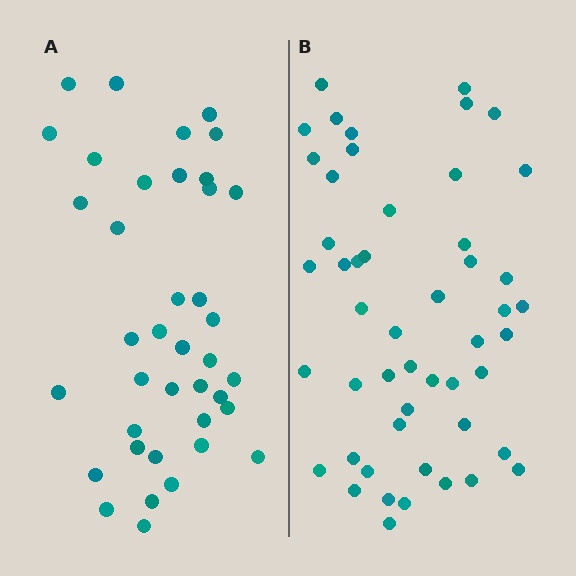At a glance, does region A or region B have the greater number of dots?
Region B (the right region) has more dots.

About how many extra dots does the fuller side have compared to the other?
Region B has roughly 12 or so more dots than region A.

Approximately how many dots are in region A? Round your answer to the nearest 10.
About 40 dots. (The exact count is 39, which rounds to 40.)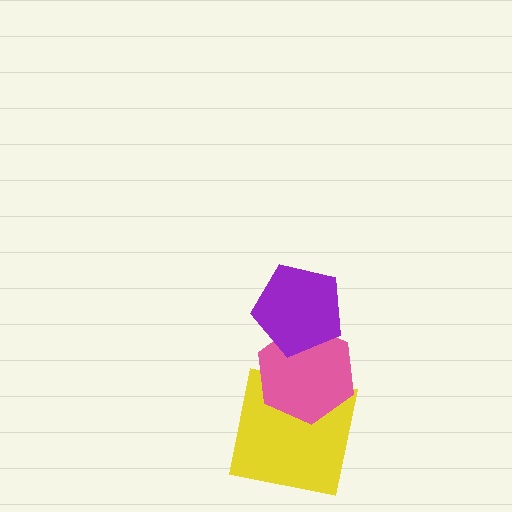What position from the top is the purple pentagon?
The purple pentagon is 1st from the top.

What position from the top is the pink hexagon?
The pink hexagon is 2nd from the top.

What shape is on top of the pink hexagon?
The purple pentagon is on top of the pink hexagon.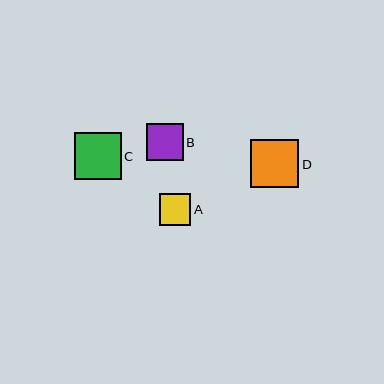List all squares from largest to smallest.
From largest to smallest: D, C, B, A.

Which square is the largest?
Square D is the largest with a size of approximately 48 pixels.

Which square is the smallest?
Square A is the smallest with a size of approximately 32 pixels.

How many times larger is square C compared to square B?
Square C is approximately 1.3 times the size of square B.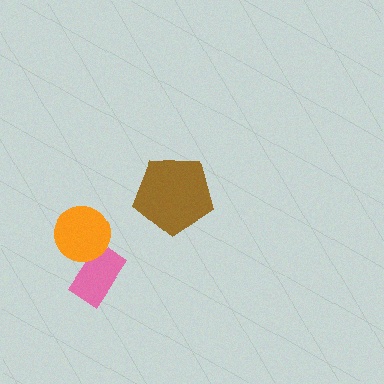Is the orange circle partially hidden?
No, no other shape covers it.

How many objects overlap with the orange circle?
1 object overlaps with the orange circle.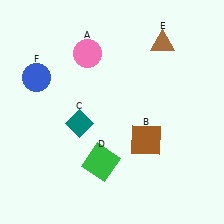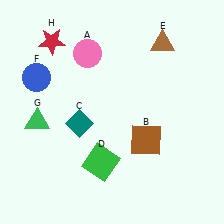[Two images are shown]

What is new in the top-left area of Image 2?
A red star (H) was added in the top-left area of Image 2.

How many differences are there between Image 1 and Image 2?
There are 2 differences between the two images.